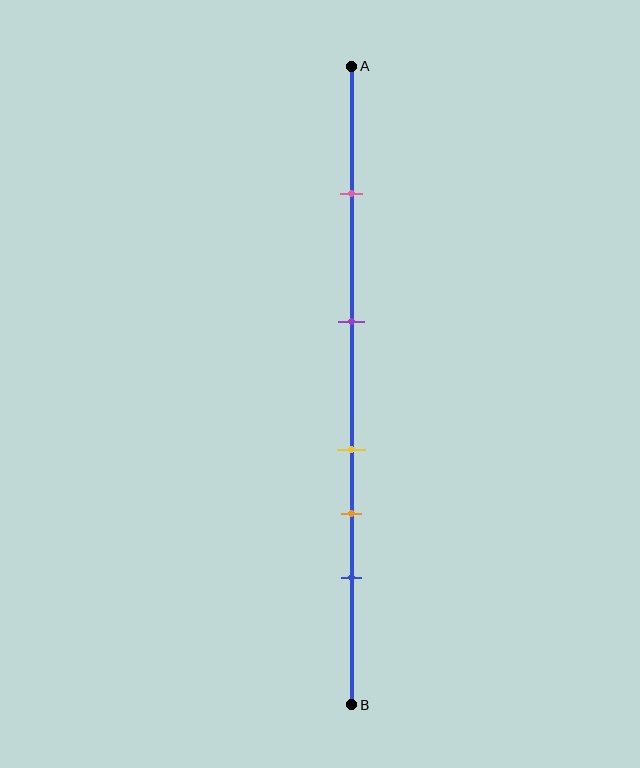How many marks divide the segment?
There are 5 marks dividing the segment.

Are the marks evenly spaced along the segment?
No, the marks are not evenly spaced.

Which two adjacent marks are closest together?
The yellow and orange marks are the closest adjacent pair.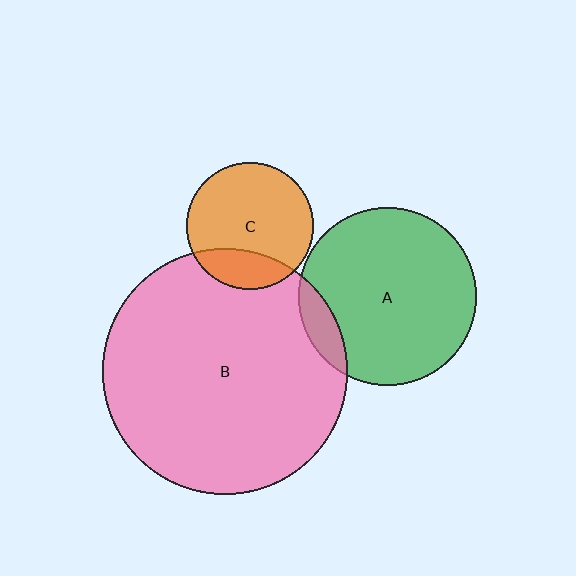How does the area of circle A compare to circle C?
Approximately 2.0 times.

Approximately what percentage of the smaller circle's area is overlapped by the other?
Approximately 20%.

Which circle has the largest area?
Circle B (pink).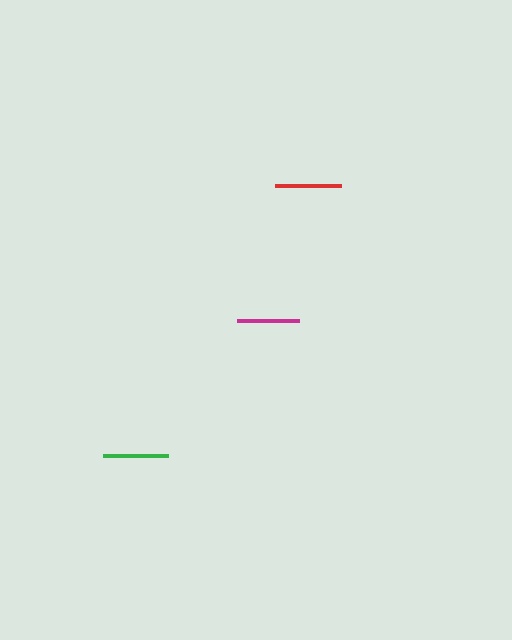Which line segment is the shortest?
The magenta line is the shortest at approximately 62 pixels.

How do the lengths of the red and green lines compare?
The red and green lines are approximately the same length.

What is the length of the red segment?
The red segment is approximately 66 pixels long.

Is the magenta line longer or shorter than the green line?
The green line is longer than the magenta line.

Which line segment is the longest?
The red line is the longest at approximately 66 pixels.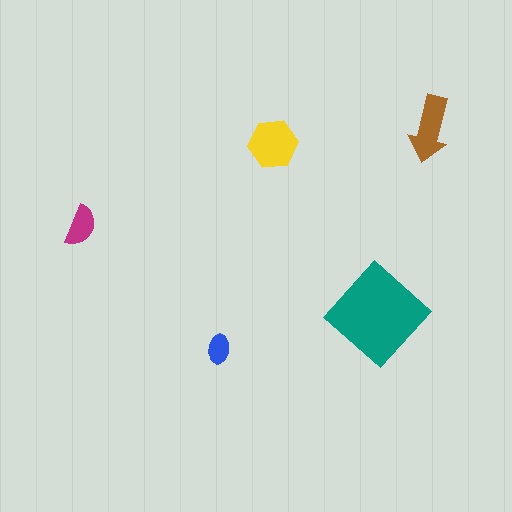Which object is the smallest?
The blue ellipse.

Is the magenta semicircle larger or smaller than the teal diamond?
Smaller.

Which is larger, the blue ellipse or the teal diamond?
The teal diamond.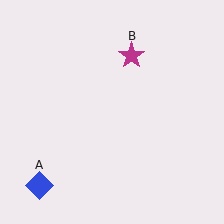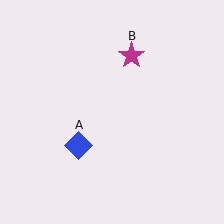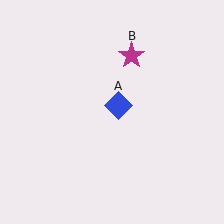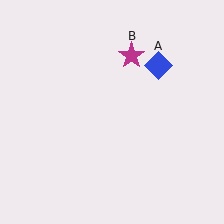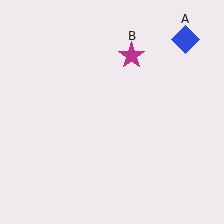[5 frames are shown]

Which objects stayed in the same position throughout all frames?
Magenta star (object B) remained stationary.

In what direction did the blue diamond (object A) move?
The blue diamond (object A) moved up and to the right.